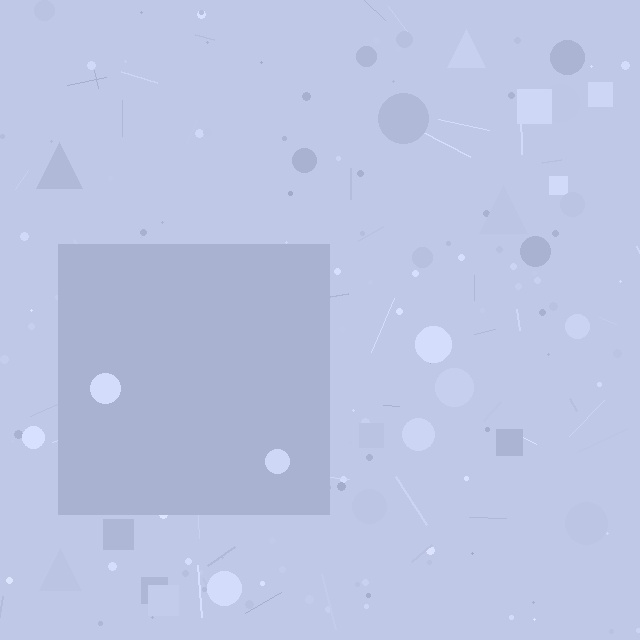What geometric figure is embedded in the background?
A square is embedded in the background.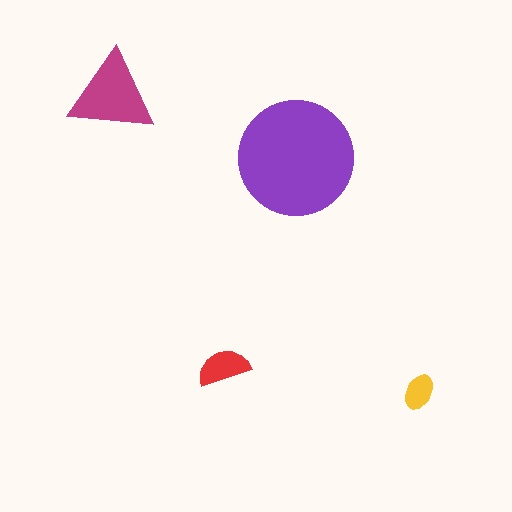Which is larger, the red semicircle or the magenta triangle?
The magenta triangle.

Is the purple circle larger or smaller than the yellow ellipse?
Larger.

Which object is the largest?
The purple circle.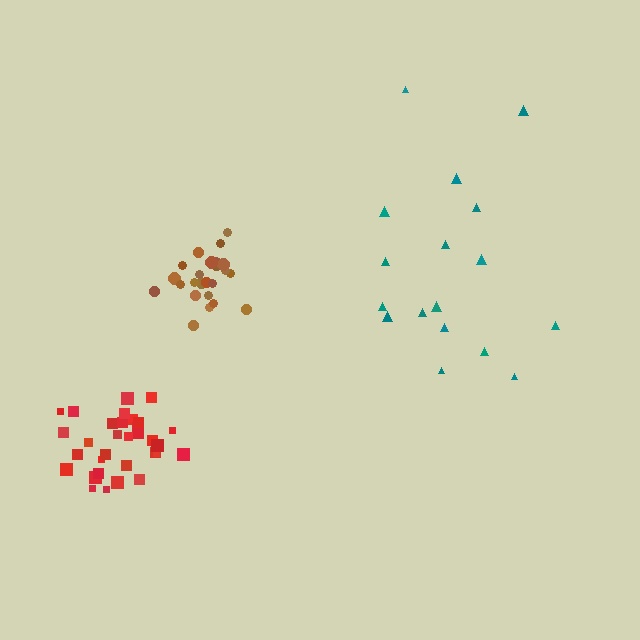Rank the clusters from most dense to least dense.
brown, red, teal.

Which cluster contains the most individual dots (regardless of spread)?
Red (32).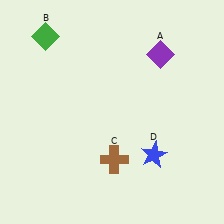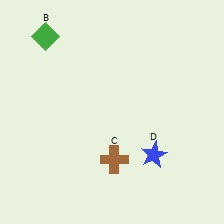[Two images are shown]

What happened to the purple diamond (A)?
The purple diamond (A) was removed in Image 2. It was in the top-right area of Image 1.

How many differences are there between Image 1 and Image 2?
There is 1 difference between the two images.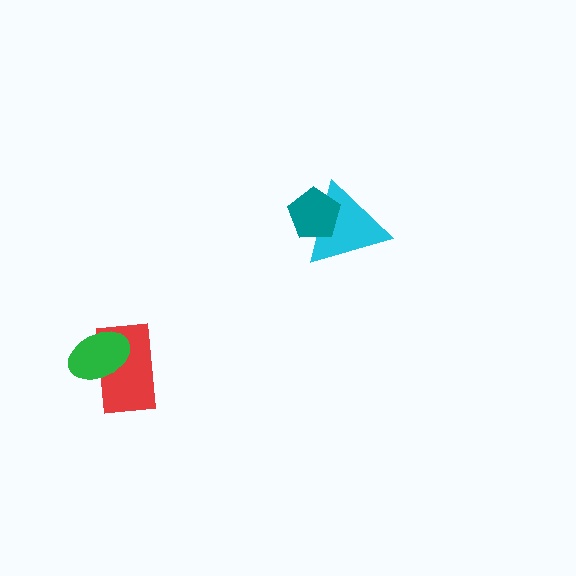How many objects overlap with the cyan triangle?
1 object overlaps with the cyan triangle.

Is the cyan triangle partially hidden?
Yes, it is partially covered by another shape.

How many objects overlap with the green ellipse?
1 object overlaps with the green ellipse.